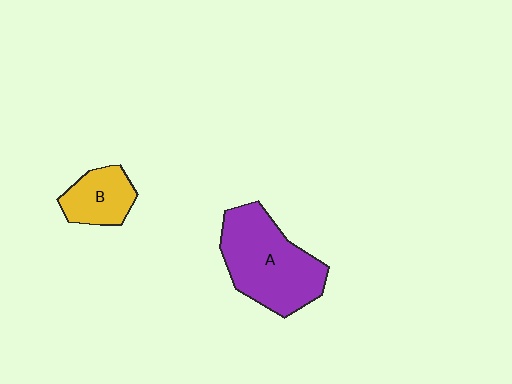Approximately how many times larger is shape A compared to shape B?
Approximately 2.2 times.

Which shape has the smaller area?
Shape B (yellow).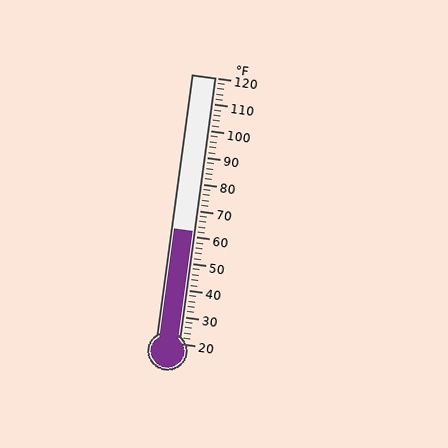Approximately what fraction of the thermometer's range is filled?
The thermometer is filled to approximately 40% of its range.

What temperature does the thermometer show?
The thermometer shows approximately 62°F.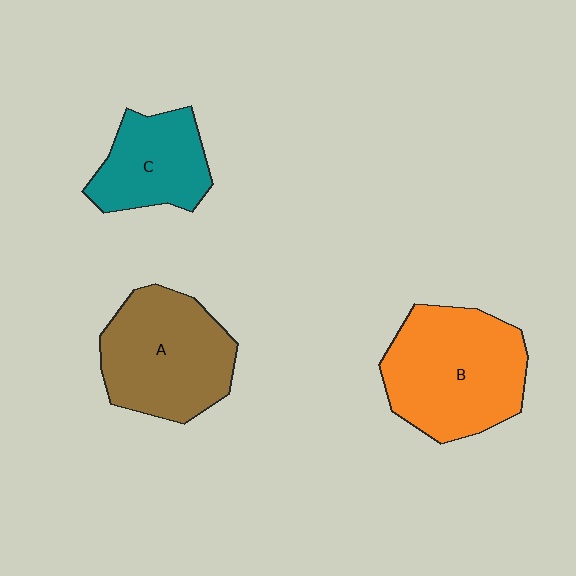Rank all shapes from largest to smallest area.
From largest to smallest: B (orange), A (brown), C (teal).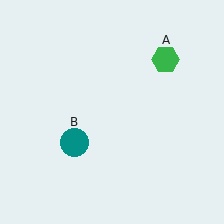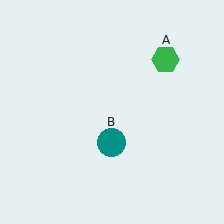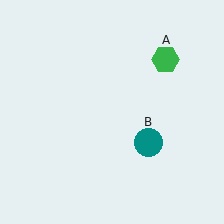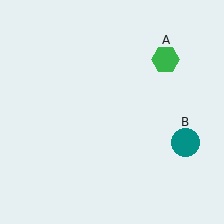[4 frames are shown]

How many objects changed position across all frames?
1 object changed position: teal circle (object B).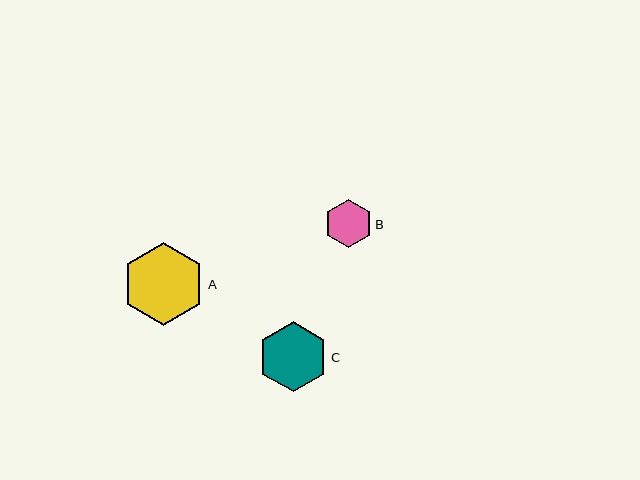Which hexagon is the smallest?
Hexagon B is the smallest with a size of approximately 48 pixels.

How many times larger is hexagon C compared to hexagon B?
Hexagon C is approximately 1.5 times the size of hexagon B.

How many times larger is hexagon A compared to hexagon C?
Hexagon A is approximately 1.2 times the size of hexagon C.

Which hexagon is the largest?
Hexagon A is the largest with a size of approximately 82 pixels.